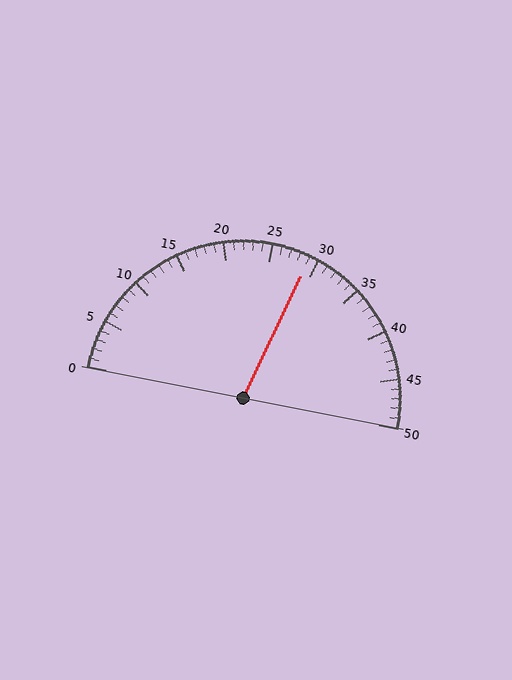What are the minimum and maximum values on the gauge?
The gauge ranges from 0 to 50.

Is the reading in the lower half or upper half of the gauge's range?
The reading is in the upper half of the range (0 to 50).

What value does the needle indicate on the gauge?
The needle indicates approximately 29.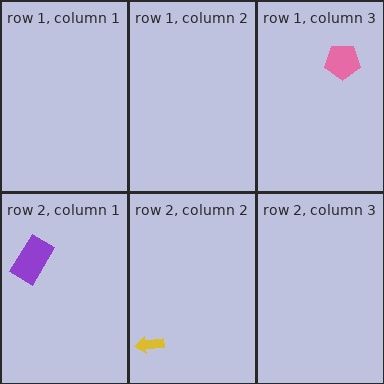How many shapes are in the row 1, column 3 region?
1.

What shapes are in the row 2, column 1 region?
The purple rectangle.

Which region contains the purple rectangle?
The row 2, column 1 region.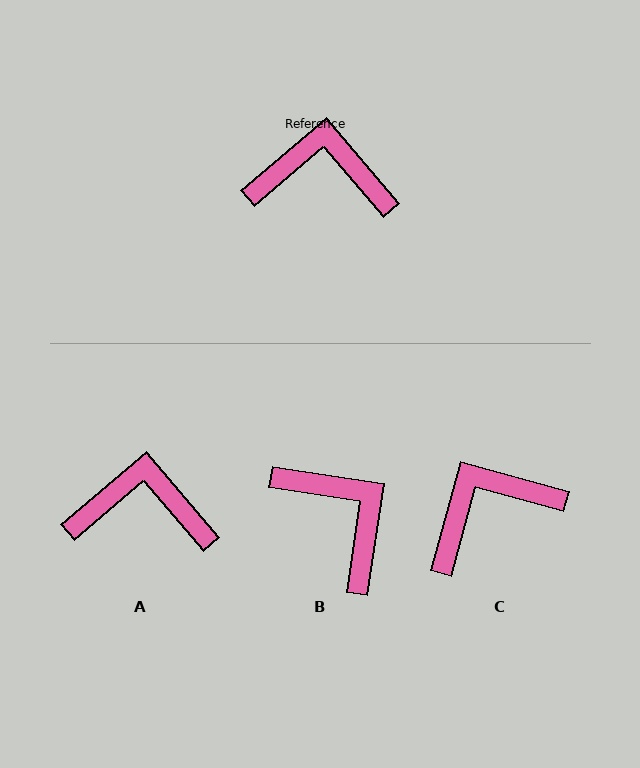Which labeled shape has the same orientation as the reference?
A.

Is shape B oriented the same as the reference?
No, it is off by about 49 degrees.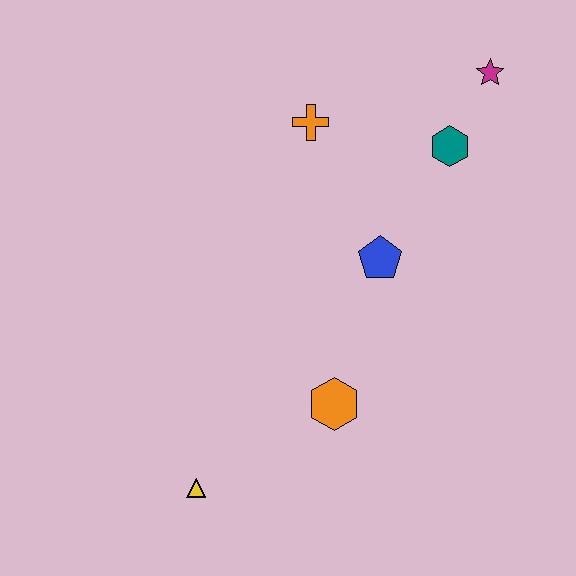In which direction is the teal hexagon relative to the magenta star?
The teal hexagon is below the magenta star.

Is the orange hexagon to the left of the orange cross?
No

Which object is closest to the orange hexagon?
The blue pentagon is closest to the orange hexagon.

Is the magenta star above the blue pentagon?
Yes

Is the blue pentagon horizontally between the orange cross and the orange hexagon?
No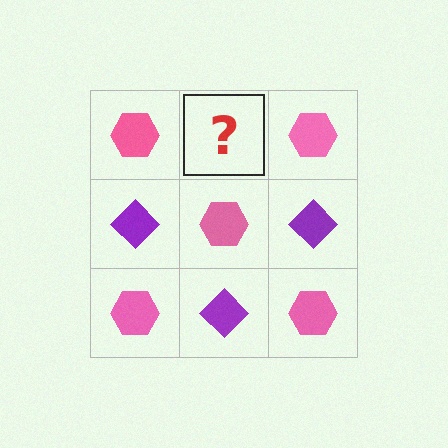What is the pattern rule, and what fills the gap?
The rule is that it alternates pink hexagon and purple diamond in a checkerboard pattern. The gap should be filled with a purple diamond.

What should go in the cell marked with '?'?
The missing cell should contain a purple diamond.